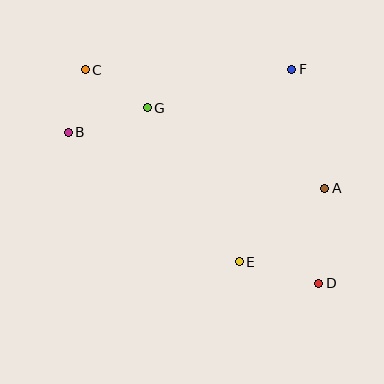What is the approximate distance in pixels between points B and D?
The distance between B and D is approximately 292 pixels.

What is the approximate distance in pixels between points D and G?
The distance between D and G is approximately 245 pixels.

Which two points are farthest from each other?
Points C and D are farthest from each other.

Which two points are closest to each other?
Points B and C are closest to each other.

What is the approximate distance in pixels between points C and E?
The distance between C and E is approximately 246 pixels.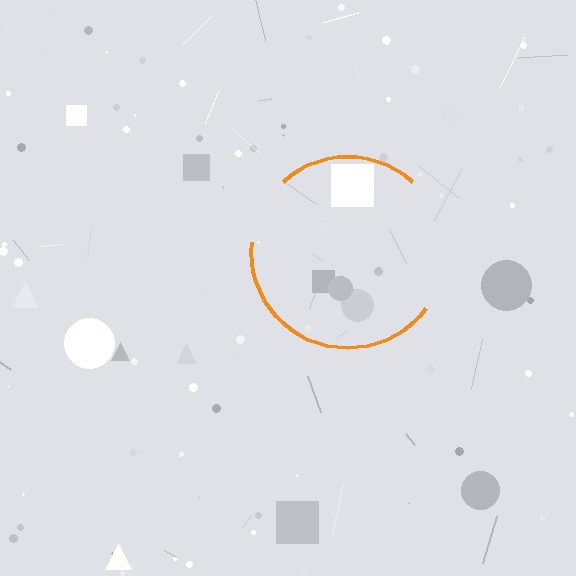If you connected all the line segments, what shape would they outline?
They would outline a circle.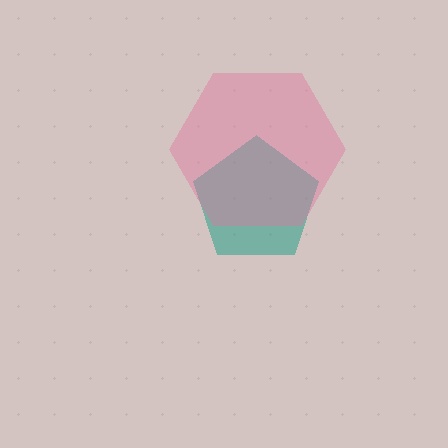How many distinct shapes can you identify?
There are 2 distinct shapes: a teal pentagon, a pink hexagon.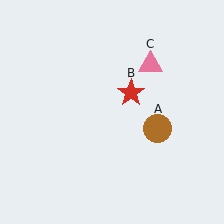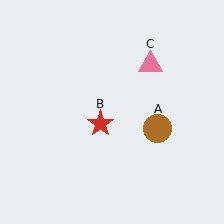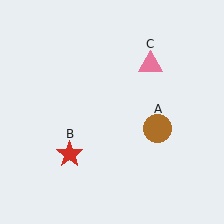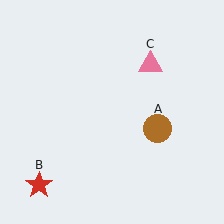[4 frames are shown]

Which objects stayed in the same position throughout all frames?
Brown circle (object A) and pink triangle (object C) remained stationary.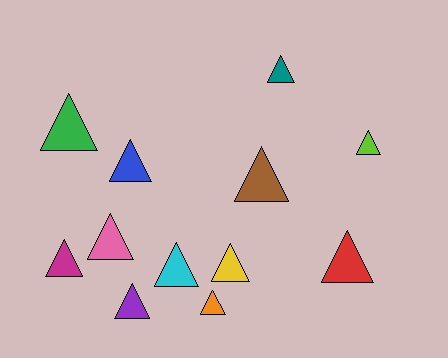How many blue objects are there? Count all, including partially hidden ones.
There is 1 blue object.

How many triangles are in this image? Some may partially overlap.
There are 12 triangles.